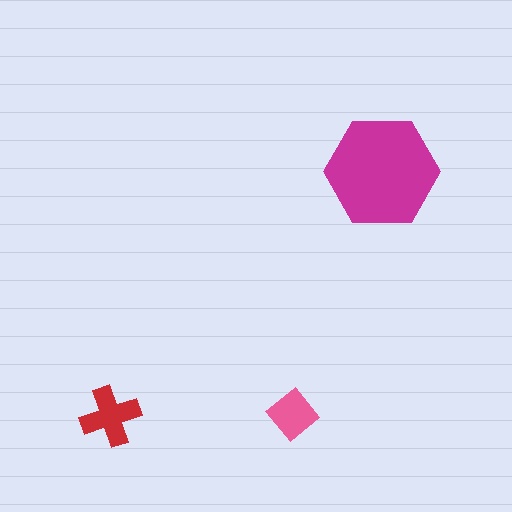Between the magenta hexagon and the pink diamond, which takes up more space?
The magenta hexagon.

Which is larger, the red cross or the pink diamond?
The red cross.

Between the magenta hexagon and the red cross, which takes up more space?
The magenta hexagon.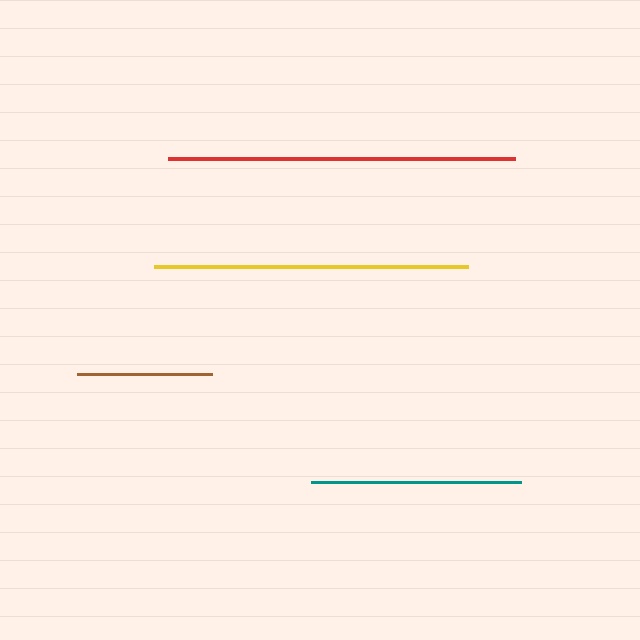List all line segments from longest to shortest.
From longest to shortest: red, yellow, teal, brown.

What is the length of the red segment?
The red segment is approximately 347 pixels long.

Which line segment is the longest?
The red line is the longest at approximately 347 pixels.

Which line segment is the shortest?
The brown line is the shortest at approximately 135 pixels.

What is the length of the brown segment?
The brown segment is approximately 135 pixels long.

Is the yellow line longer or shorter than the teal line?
The yellow line is longer than the teal line.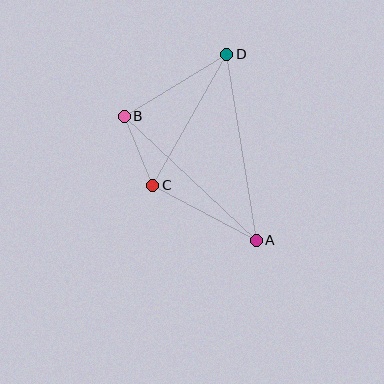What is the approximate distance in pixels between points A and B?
The distance between A and B is approximately 181 pixels.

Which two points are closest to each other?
Points B and C are closest to each other.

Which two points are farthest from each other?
Points A and D are farthest from each other.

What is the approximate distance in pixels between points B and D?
The distance between B and D is approximately 120 pixels.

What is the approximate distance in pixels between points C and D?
The distance between C and D is approximately 150 pixels.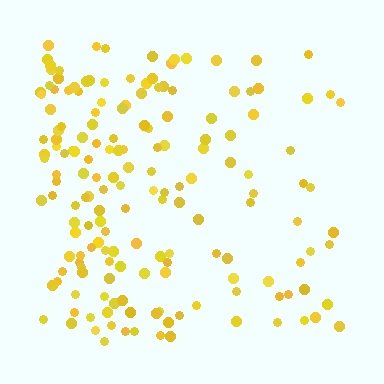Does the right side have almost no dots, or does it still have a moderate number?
Still a moderate number, just noticeably fewer than the left.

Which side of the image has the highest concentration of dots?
The left.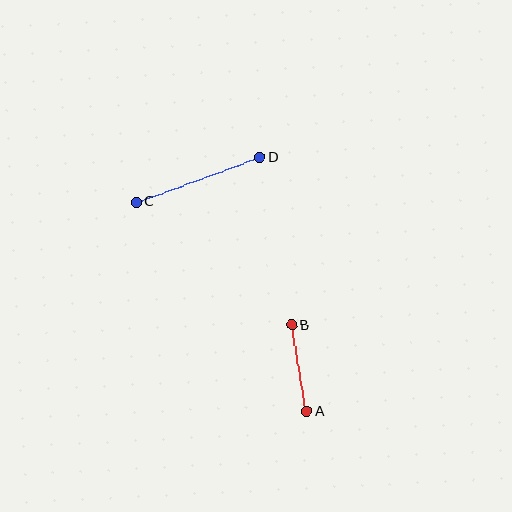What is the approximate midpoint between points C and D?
The midpoint is at approximately (198, 180) pixels.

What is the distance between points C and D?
The distance is approximately 131 pixels.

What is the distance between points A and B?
The distance is approximately 88 pixels.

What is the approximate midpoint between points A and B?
The midpoint is at approximately (299, 368) pixels.